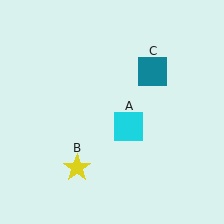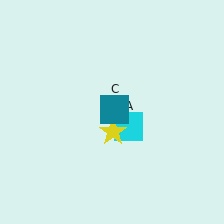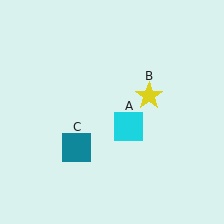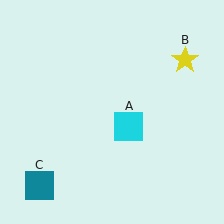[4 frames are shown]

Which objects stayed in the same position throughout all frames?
Cyan square (object A) remained stationary.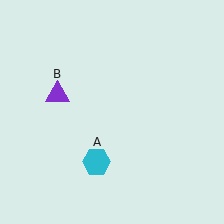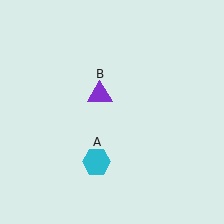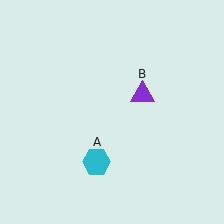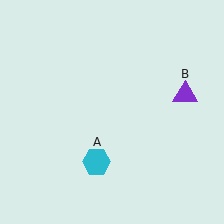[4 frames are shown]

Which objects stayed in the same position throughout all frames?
Cyan hexagon (object A) remained stationary.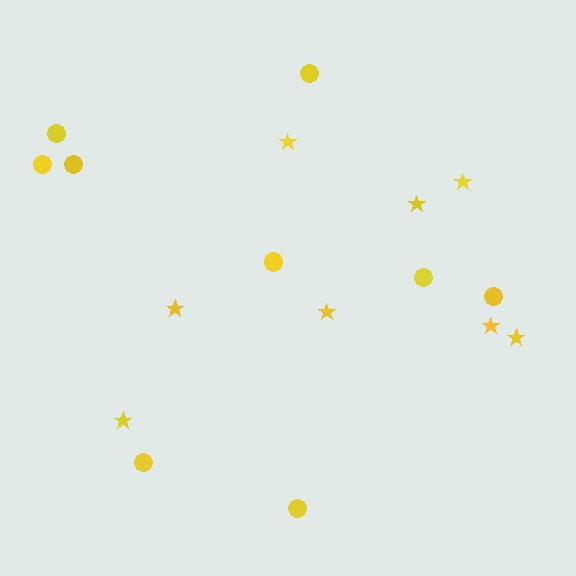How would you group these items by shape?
There are 2 groups: one group of circles (9) and one group of stars (8).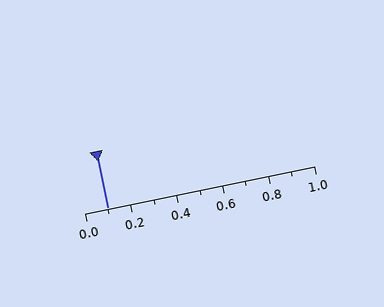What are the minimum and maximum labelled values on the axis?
The axis runs from 0.0 to 1.0.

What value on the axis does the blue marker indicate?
The marker indicates approximately 0.1.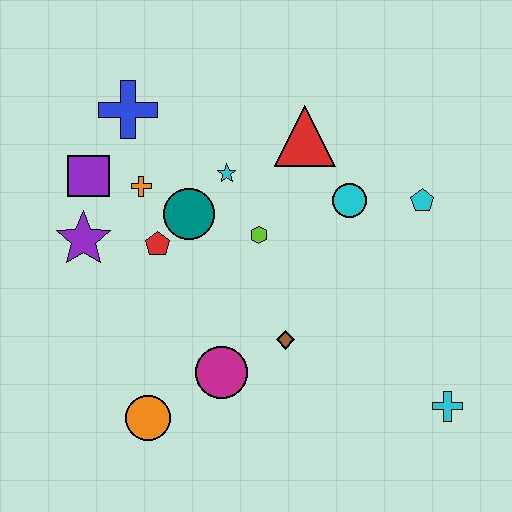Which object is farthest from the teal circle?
The cyan cross is farthest from the teal circle.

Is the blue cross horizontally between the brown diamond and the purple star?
Yes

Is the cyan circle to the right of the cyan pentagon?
No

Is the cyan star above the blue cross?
No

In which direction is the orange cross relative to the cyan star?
The orange cross is to the left of the cyan star.